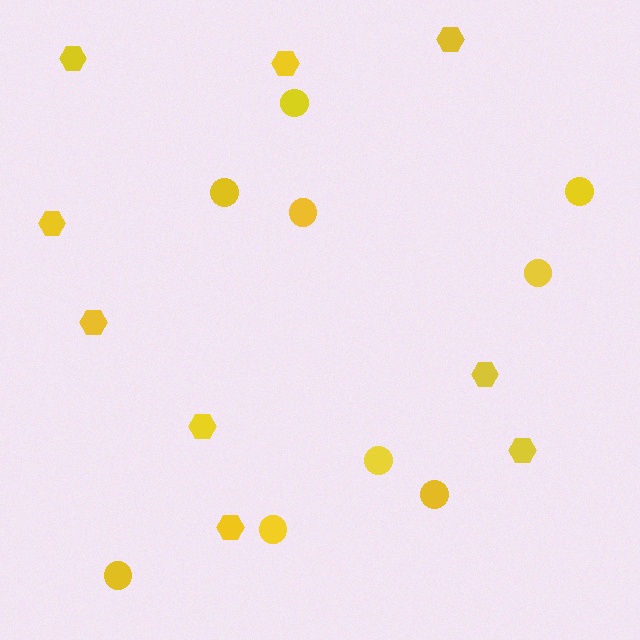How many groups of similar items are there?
There are 2 groups: one group of hexagons (9) and one group of circles (9).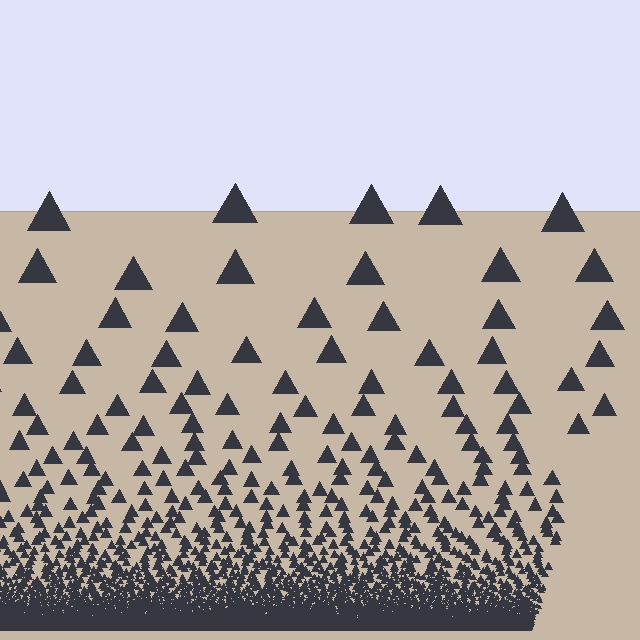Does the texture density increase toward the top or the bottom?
Density increases toward the bottom.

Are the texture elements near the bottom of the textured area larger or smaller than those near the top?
Smaller. The gradient is inverted — elements near the bottom are smaller and denser.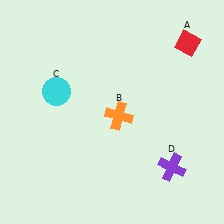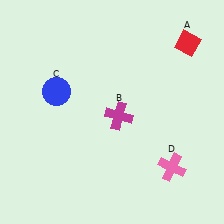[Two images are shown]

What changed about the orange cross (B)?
In Image 1, B is orange. In Image 2, it changed to magenta.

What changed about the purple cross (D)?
In Image 1, D is purple. In Image 2, it changed to pink.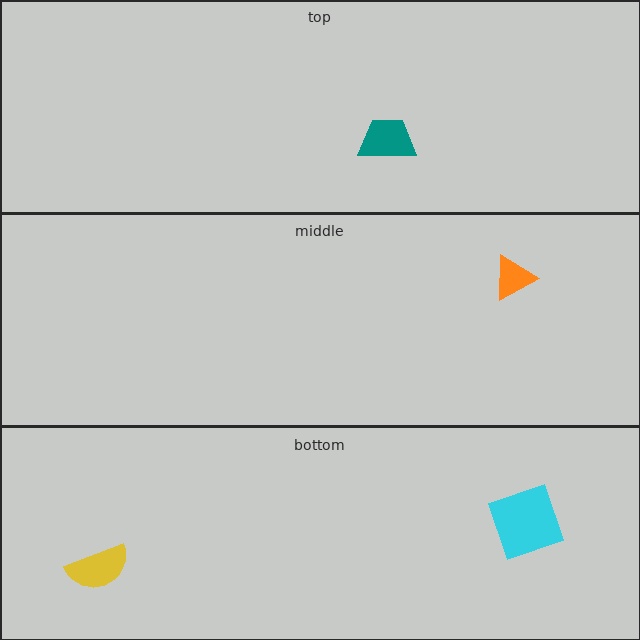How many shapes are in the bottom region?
2.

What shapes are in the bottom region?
The yellow semicircle, the cyan square.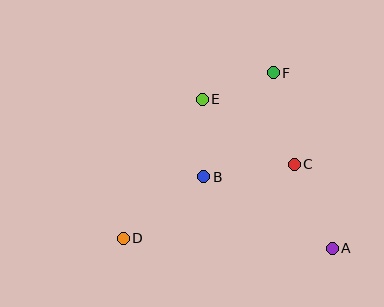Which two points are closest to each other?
Points E and F are closest to each other.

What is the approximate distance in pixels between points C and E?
The distance between C and E is approximately 113 pixels.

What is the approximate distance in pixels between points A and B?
The distance between A and B is approximately 147 pixels.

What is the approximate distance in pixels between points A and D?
The distance between A and D is approximately 209 pixels.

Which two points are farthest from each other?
Points D and F are farthest from each other.